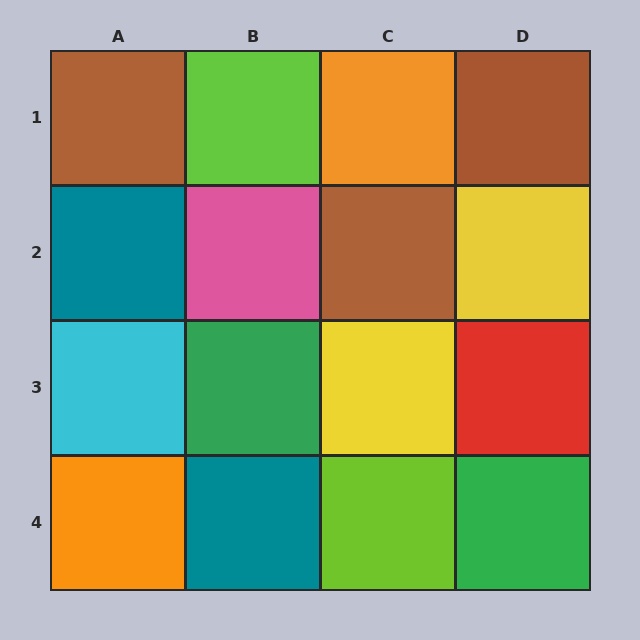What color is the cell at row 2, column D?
Yellow.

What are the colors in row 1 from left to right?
Brown, lime, orange, brown.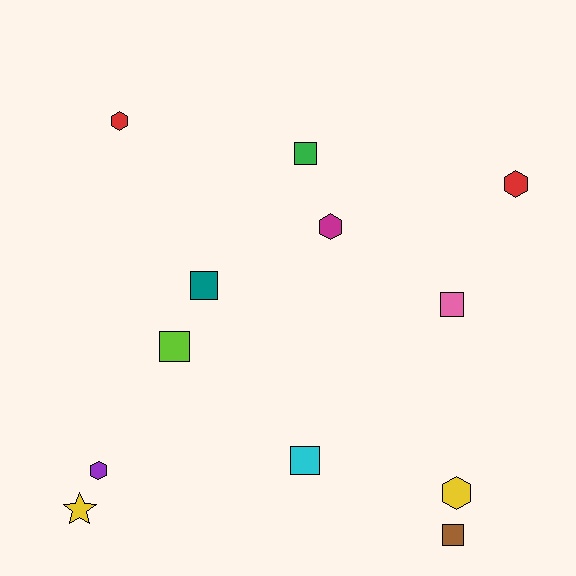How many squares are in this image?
There are 6 squares.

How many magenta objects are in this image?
There is 1 magenta object.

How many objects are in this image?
There are 12 objects.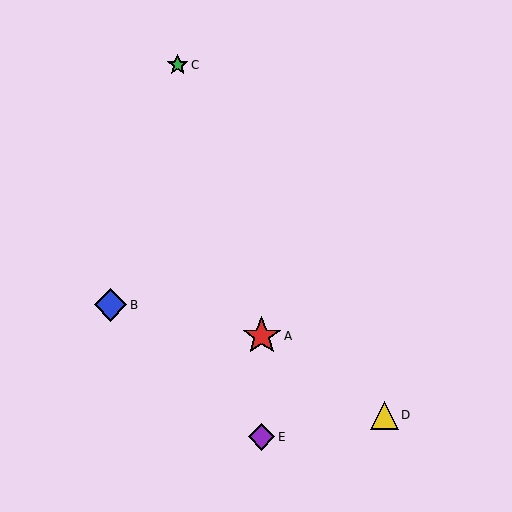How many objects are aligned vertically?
2 objects (A, E) are aligned vertically.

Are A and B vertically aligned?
No, A is at x≈262 and B is at x≈111.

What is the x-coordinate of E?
Object E is at x≈262.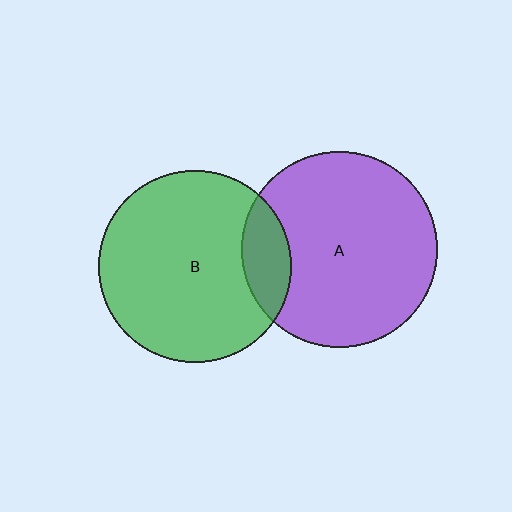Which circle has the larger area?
Circle A (purple).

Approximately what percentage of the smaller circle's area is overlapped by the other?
Approximately 15%.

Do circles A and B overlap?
Yes.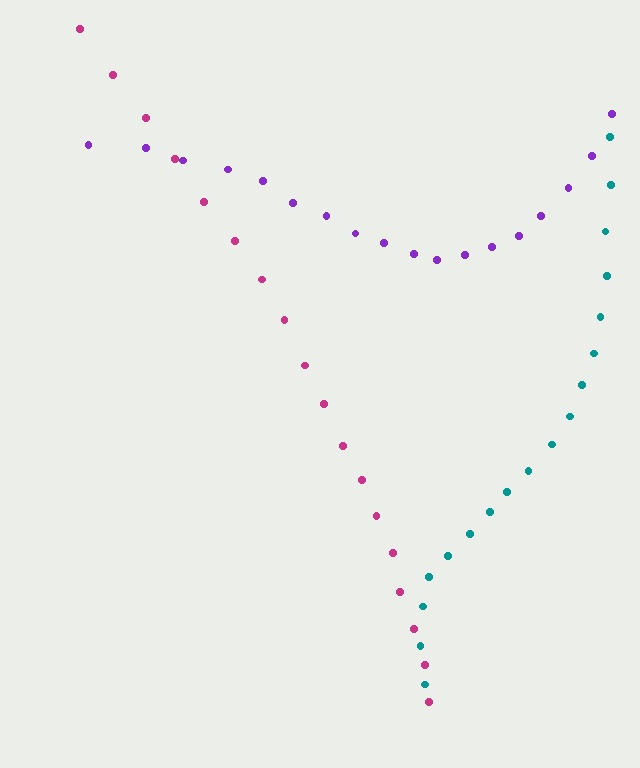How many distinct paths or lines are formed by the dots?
There are 3 distinct paths.